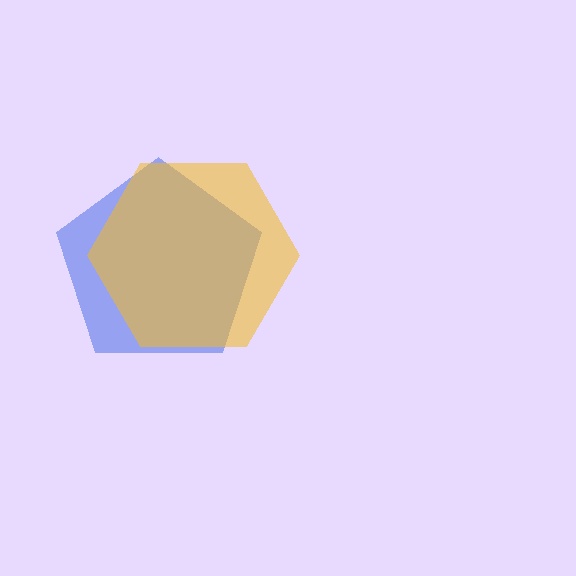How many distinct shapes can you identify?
There are 2 distinct shapes: a blue pentagon, a yellow hexagon.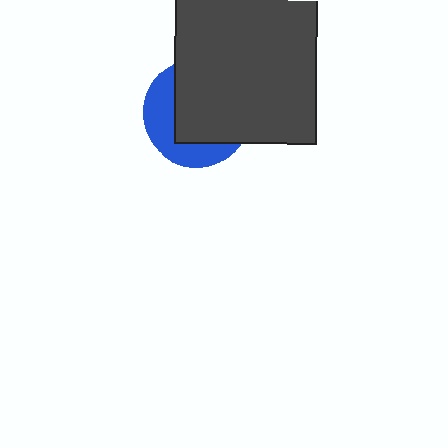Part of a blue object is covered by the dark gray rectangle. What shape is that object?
It is a circle.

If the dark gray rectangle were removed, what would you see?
You would see the complete blue circle.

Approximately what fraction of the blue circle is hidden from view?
Roughly 62% of the blue circle is hidden behind the dark gray rectangle.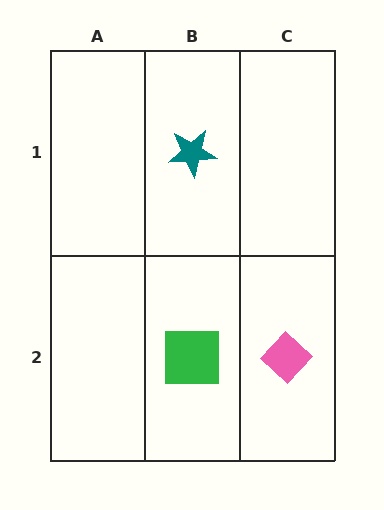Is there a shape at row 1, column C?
No, that cell is empty.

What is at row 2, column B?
A green square.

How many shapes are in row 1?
1 shape.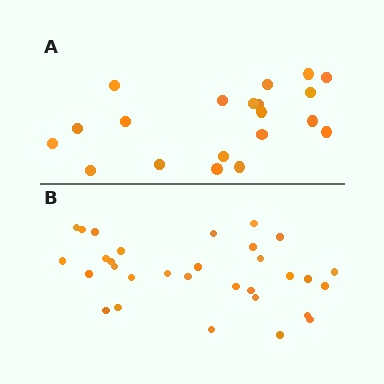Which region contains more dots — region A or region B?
Region B (the bottom region) has more dots.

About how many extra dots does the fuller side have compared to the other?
Region B has roughly 12 or so more dots than region A.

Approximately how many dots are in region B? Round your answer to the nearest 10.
About 30 dots. (The exact count is 31, which rounds to 30.)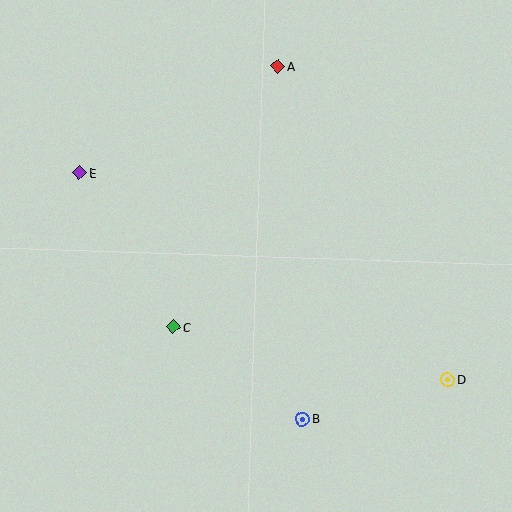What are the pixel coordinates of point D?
Point D is at (448, 380).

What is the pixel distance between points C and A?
The distance between C and A is 281 pixels.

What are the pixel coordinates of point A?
Point A is at (278, 66).